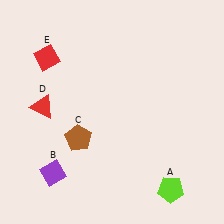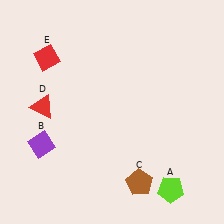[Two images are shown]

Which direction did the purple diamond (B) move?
The purple diamond (B) moved up.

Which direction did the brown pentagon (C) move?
The brown pentagon (C) moved right.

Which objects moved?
The objects that moved are: the purple diamond (B), the brown pentagon (C).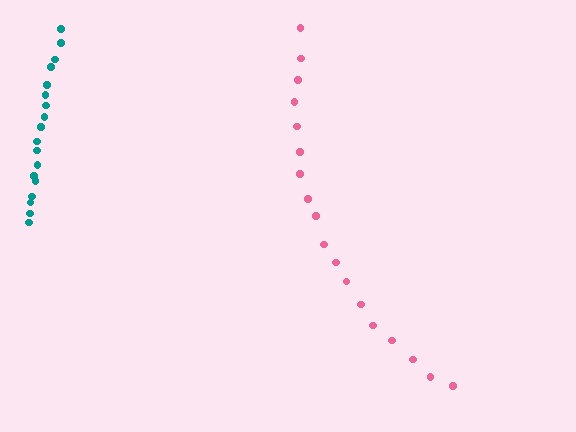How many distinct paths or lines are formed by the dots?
There are 2 distinct paths.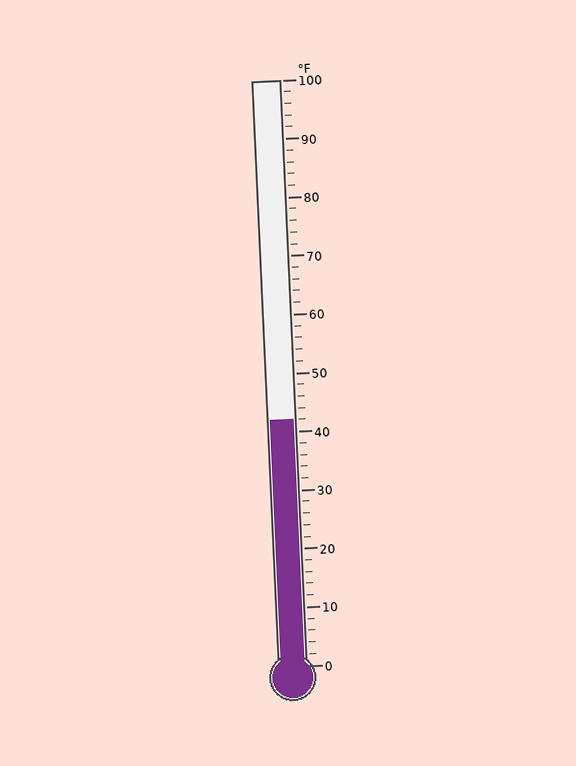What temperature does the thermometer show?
The thermometer shows approximately 42°F.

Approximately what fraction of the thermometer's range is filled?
The thermometer is filled to approximately 40% of its range.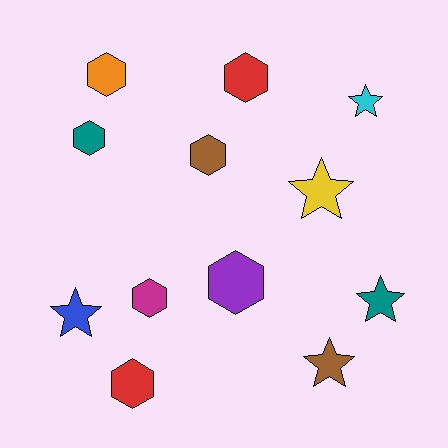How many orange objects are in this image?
There is 1 orange object.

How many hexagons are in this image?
There are 7 hexagons.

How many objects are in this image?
There are 12 objects.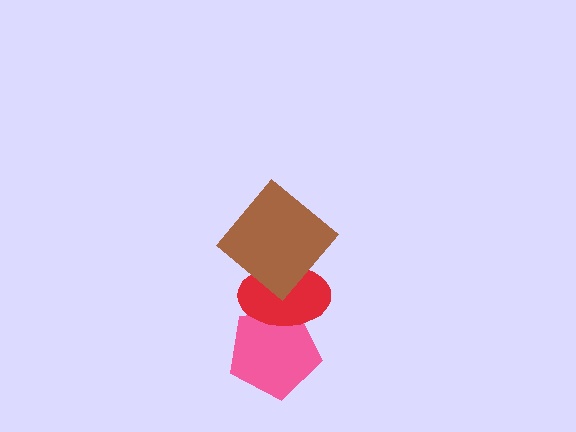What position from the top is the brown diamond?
The brown diamond is 1st from the top.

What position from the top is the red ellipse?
The red ellipse is 2nd from the top.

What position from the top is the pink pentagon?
The pink pentagon is 3rd from the top.